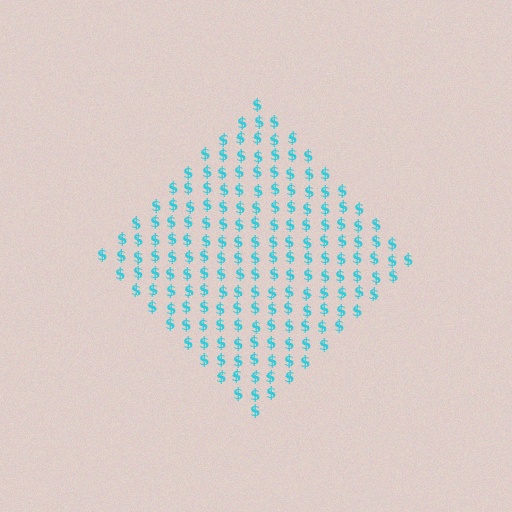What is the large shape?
The large shape is a diamond.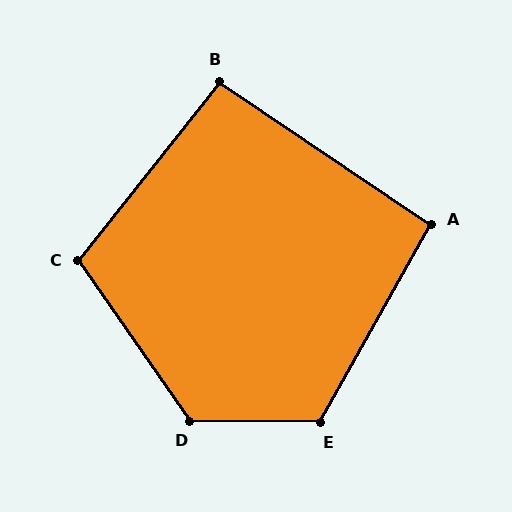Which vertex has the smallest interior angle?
B, at approximately 94 degrees.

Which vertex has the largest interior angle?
D, at approximately 125 degrees.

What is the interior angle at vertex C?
Approximately 107 degrees (obtuse).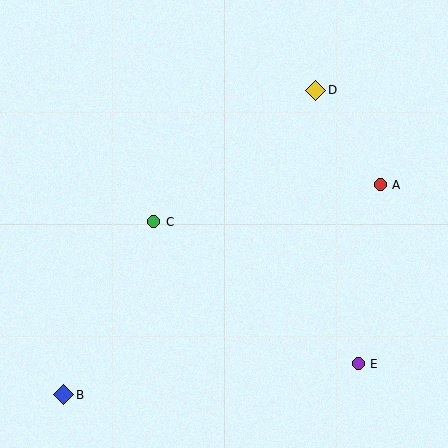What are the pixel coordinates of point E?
Point E is at (358, 364).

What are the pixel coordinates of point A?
Point A is at (380, 185).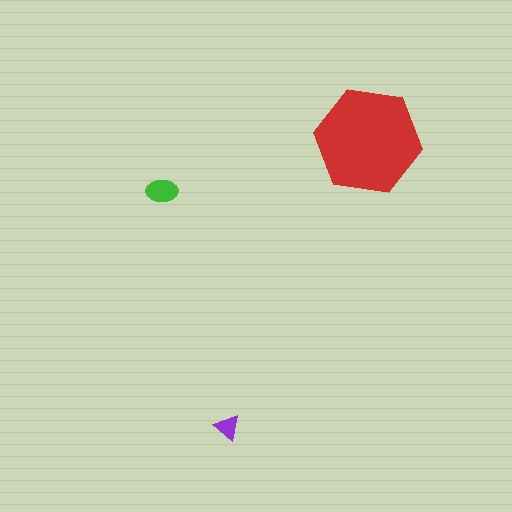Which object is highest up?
The red hexagon is topmost.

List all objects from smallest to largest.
The purple triangle, the green ellipse, the red hexagon.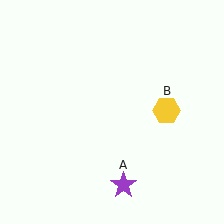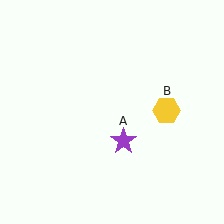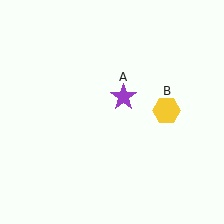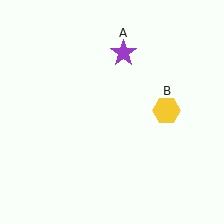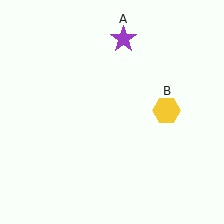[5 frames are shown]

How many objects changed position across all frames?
1 object changed position: purple star (object A).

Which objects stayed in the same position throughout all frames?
Yellow hexagon (object B) remained stationary.